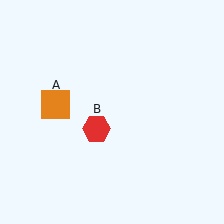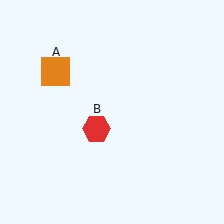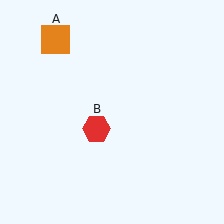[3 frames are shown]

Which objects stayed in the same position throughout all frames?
Red hexagon (object B) remained stationary.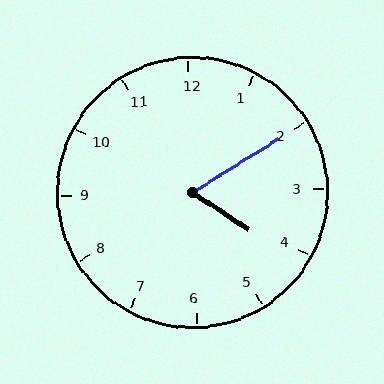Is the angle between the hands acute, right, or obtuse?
It is acute.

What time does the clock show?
4:10.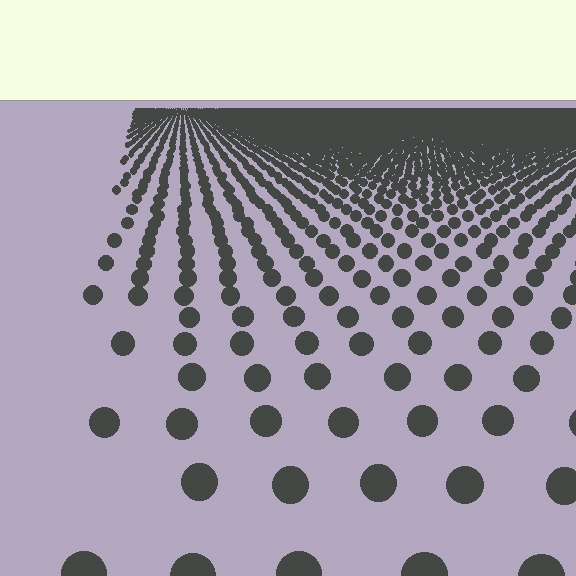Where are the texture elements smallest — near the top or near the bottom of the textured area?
Near the top.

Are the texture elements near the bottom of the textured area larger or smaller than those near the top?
Larger. Near the bottom, elements are closer to the viewer and appear at a bigger on-screen size.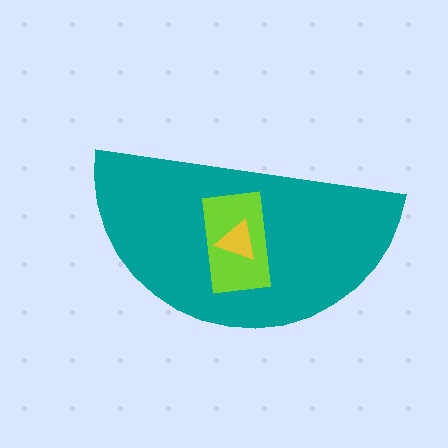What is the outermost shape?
The teal semicircle.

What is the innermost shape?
The yellow triangle.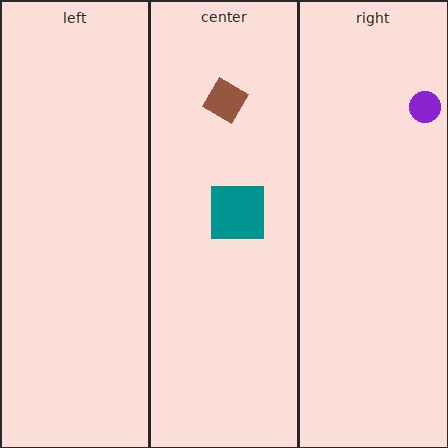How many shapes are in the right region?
1.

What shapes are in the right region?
The purple circle.